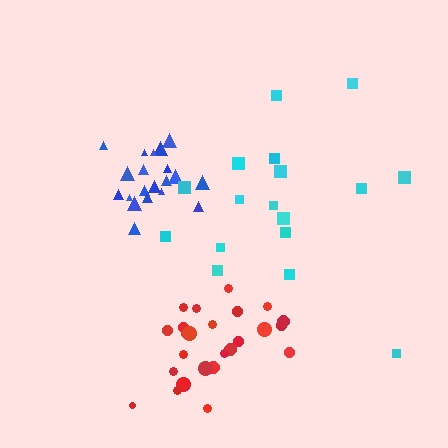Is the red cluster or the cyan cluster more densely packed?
Red.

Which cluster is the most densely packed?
Blue.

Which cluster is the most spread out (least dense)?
Cyan.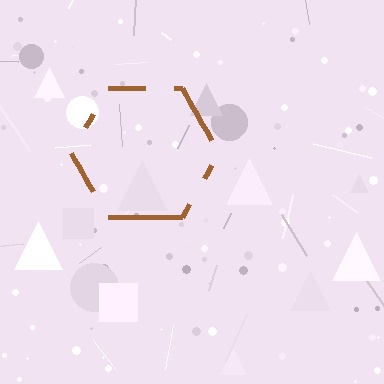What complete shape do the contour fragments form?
The contour fragments form a hexagon.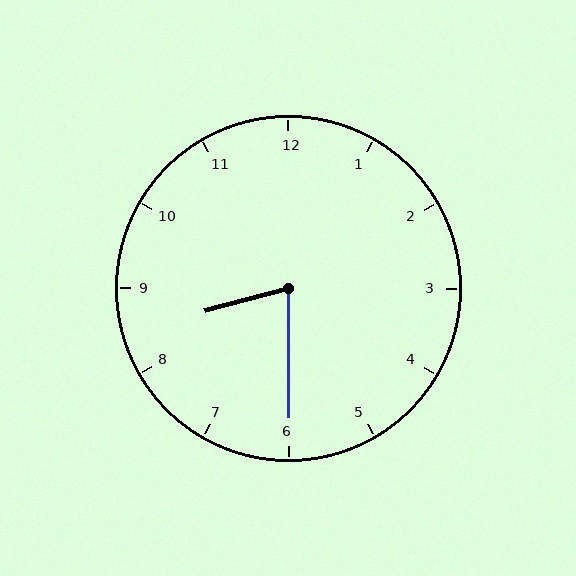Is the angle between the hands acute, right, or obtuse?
It is acute.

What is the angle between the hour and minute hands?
Approximately 75 degrees.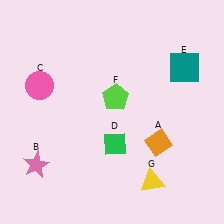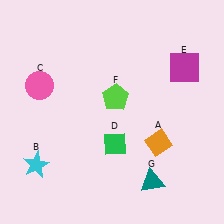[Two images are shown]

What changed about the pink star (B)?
In Image 1, B is pink. In Image 2, it changed to cyan.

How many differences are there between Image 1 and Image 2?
There are 3 differences between the two images.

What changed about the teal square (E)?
In Image 1, E is teal. In Image 2, it changed to magenta.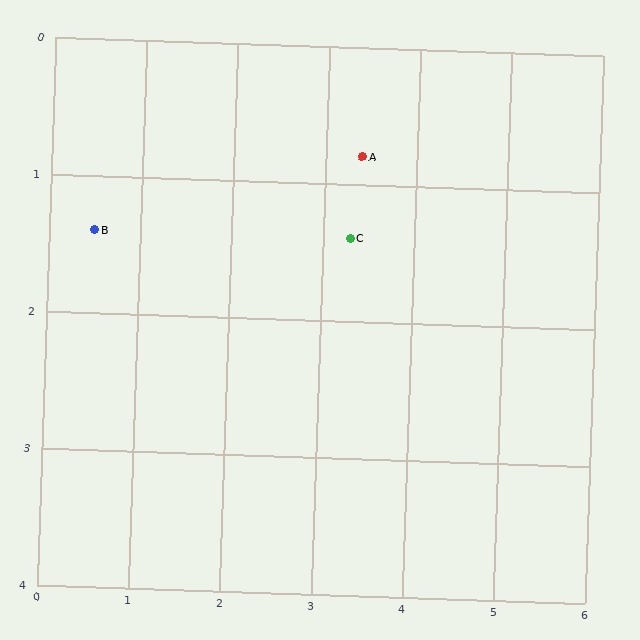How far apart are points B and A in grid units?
Points B and A are about 3.0 grid units apart.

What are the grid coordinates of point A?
Point A is at approximately (3.4, 0.8).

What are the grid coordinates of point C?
Point C is at approximately (3.3, 1.4).